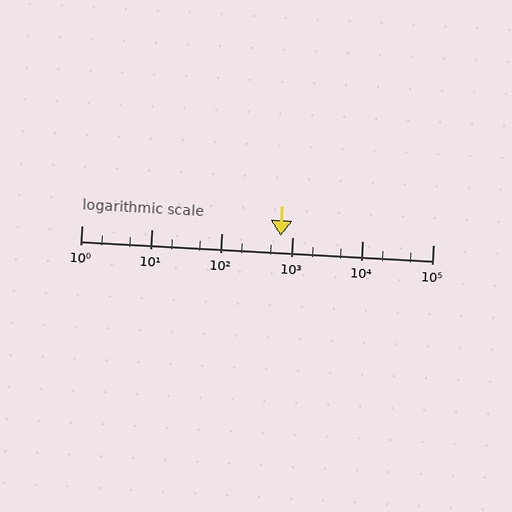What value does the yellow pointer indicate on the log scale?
The pointer indicates approximately 690.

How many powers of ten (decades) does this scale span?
The scale spans 5 decades, from 1 to 100000.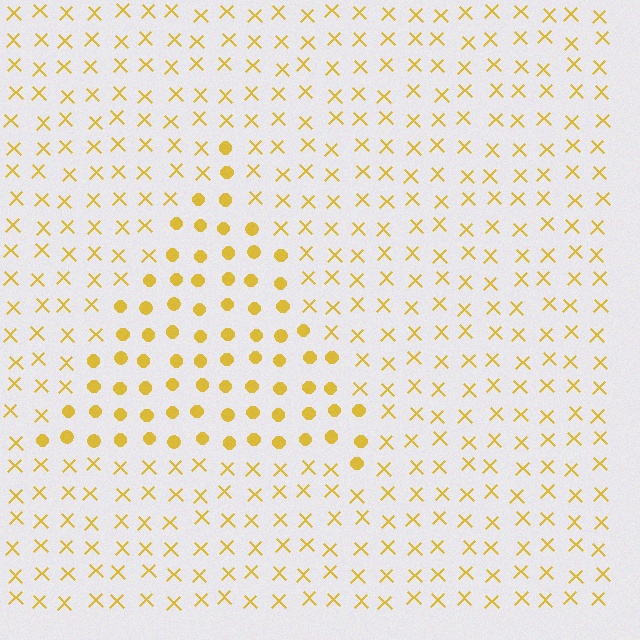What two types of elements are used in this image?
The image uses circles inside the triangle region and X marks outside it.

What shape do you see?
I see a triangle.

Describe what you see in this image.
The image is filled with small yellow elements arranged in a uniform grid. A triangle-shaped region contains circles, while the surrounding area contains X marks. The boundary is defined purely by the change in element shape.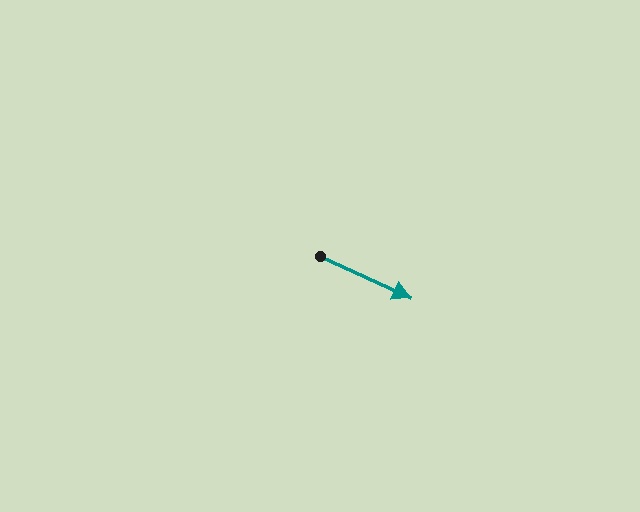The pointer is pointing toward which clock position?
Roughly 4 o'clock.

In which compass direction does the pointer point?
Southeast.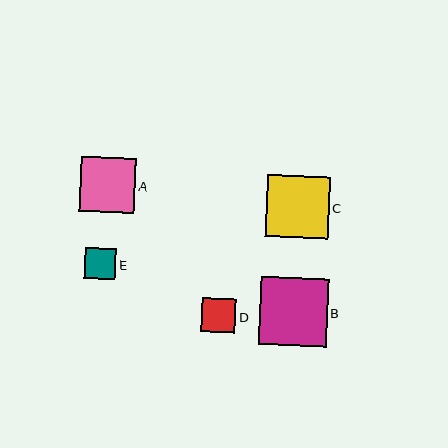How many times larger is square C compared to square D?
Square C is approximately 1.8 times the size of square D.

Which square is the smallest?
Square E is the smallest with a size of approximately 31 pixels.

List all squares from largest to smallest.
From largest to smallest: B, C, A, D, E.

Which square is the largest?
Square B is the largest with a size of approximately 67 pixels.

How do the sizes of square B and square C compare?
Square B and square C are approximately the same size.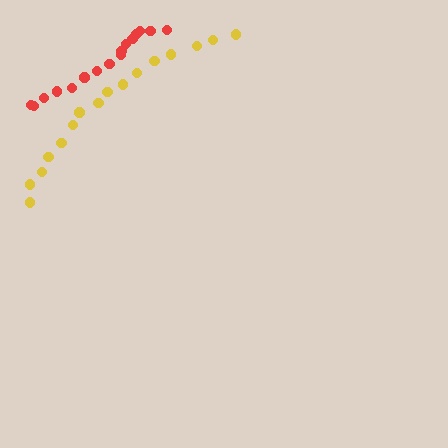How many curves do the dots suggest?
There are 2 distinct paths.